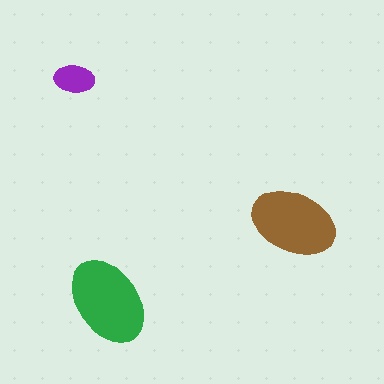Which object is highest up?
The purple ellipse is topmost.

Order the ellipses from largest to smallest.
the green one, the brown one, the purple one.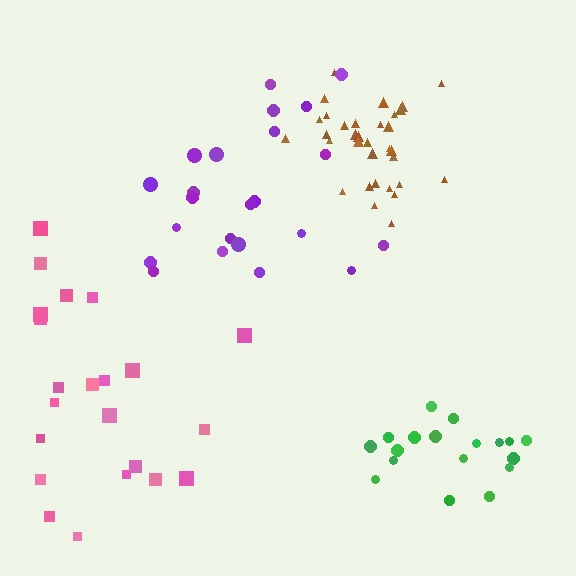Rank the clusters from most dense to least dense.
brown, green, pink, purple.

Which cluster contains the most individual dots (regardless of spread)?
Brown (33).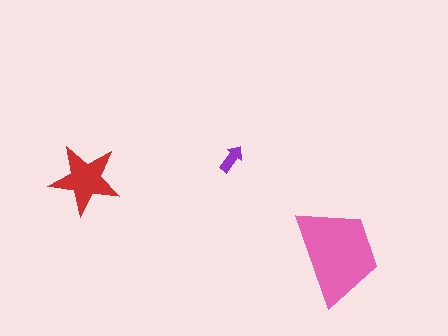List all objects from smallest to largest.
The purple arrow, the red star, the pink trapezoid.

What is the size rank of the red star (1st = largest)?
2nd.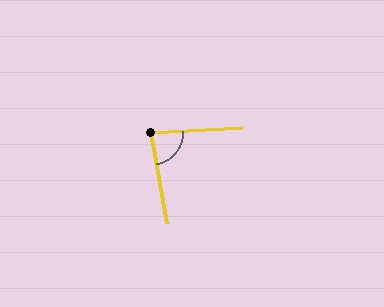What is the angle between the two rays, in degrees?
Approximately 83 degrees.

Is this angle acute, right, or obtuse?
It is acute.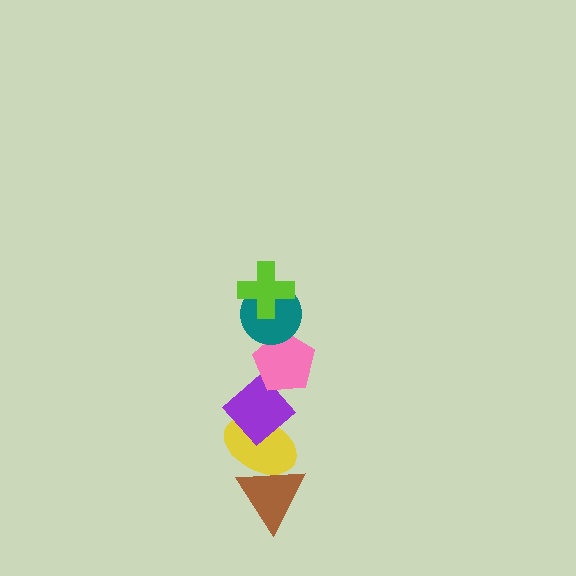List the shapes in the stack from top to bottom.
From top to bottom: the lime cross, the teal circle, the pink pentagon, the purple diamond, the yellow ellipse, the brown triangle.